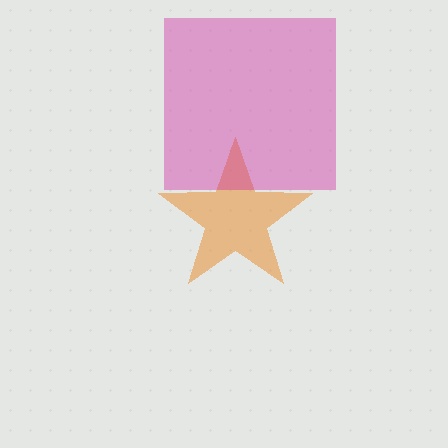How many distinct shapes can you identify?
There are 2 distinct shapes: an orange star, a magenta square.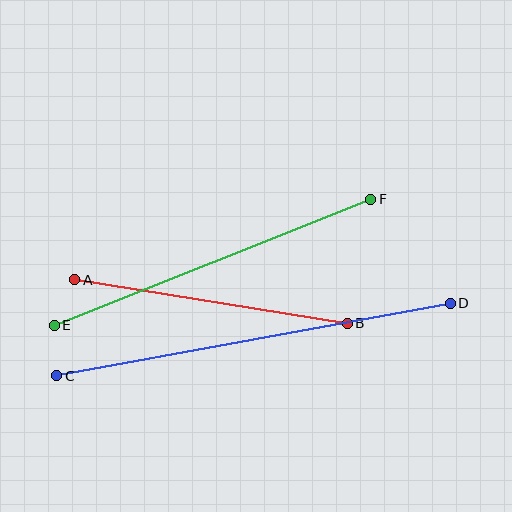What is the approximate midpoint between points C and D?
The midpoint is at approximately (253, 340) pixels.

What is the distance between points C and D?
The distance is approximately 400 pixels.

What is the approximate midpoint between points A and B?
The midpoint is at approximately (211, 301) pixels.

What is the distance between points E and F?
The distance is approximately 341 pixels.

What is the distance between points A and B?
The distance is approximately 276 pixels.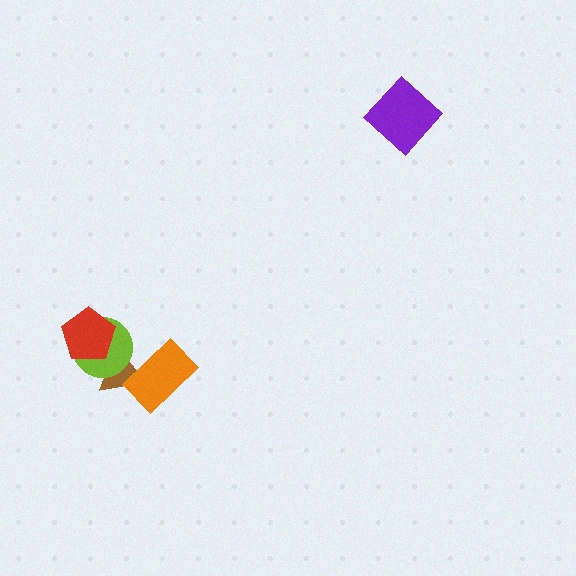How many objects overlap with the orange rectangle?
1 object overlaps with the orange rectangle.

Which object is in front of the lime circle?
The red pentagon is in front of the lime circle.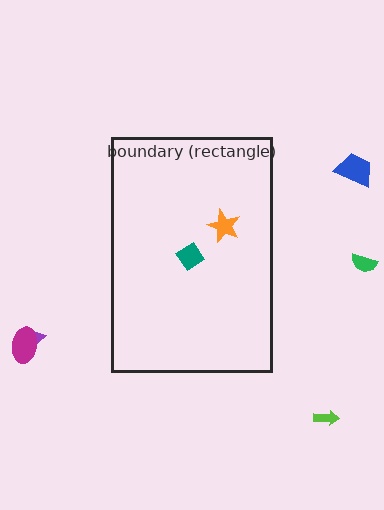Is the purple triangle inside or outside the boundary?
Outside.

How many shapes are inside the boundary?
2 inside, 5 outside.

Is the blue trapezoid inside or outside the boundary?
Outside.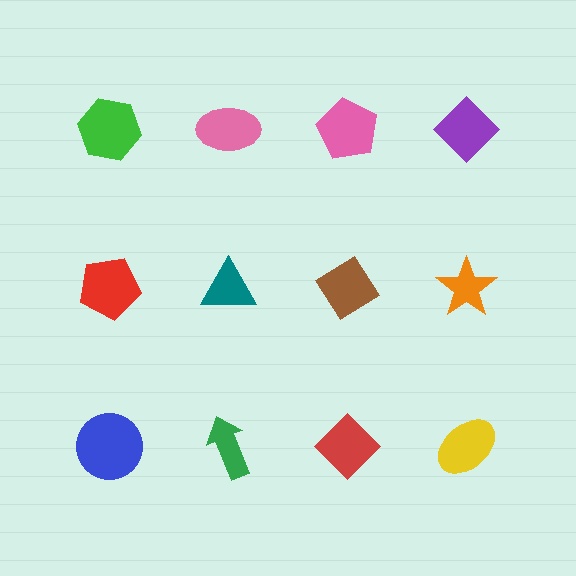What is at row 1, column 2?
A pink ellipse.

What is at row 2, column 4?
An orange star.